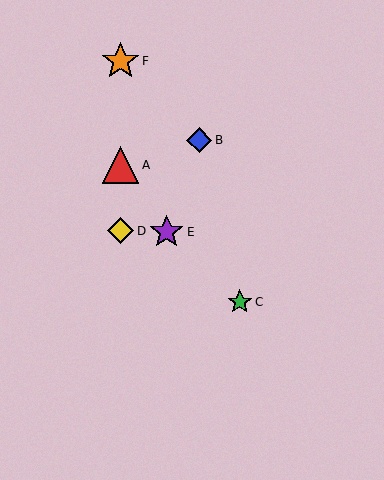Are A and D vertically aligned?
Yes, both are at x≈121.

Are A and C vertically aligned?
No, A is at x≈121 and C is at x≈240.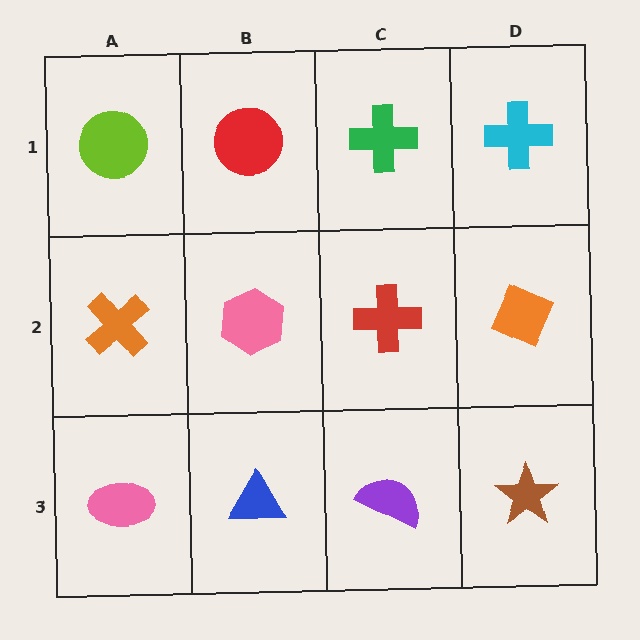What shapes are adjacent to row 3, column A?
An orange cross (row 2, column A), a blue triangle (row 3, column B).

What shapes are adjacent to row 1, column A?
An orange cross (row 2, column A), a red circle (row 1, column B).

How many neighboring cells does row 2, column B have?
4.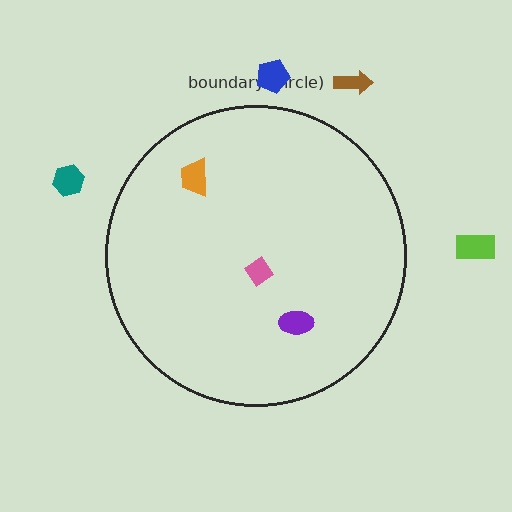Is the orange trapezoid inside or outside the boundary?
Inside.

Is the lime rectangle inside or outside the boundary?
Outside.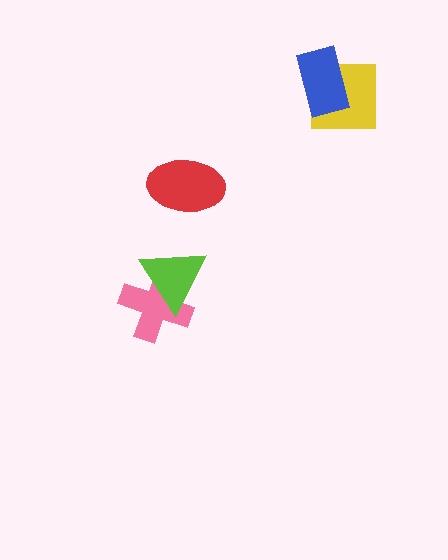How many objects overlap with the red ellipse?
0 objects overlap with the red ellipse.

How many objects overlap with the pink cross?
1 object overlaps with the pink cross.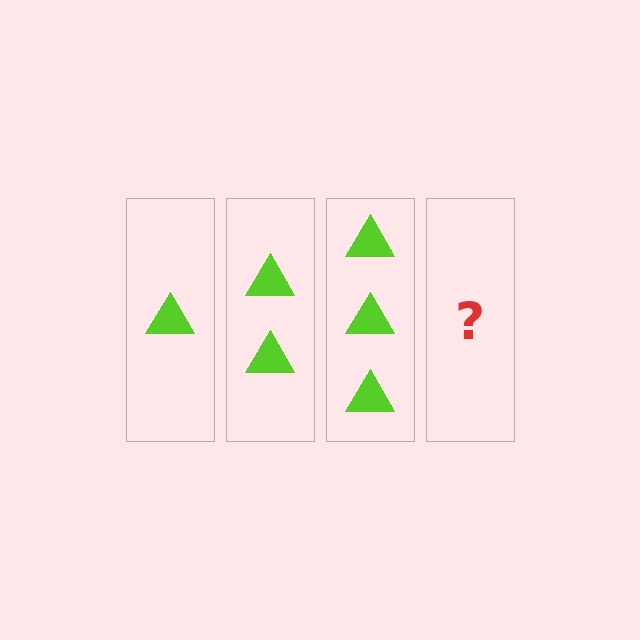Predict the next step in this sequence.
The next step is 4 triangles.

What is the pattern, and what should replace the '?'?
The pattern is that each step adds one more triangle. The '?' should be 4 triangles.